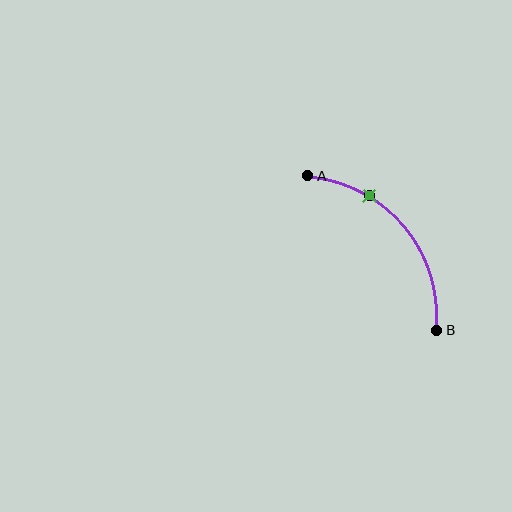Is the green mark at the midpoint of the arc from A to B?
No. The green mark lies on the arc but is closer to endpoint A. The arc midpoint would be at the point on the curve equidistant along the arc from both A and B.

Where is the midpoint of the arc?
The arc midpoint is the point on the curve farthest from the straight line joining A and B. It sits above and to the right of that line.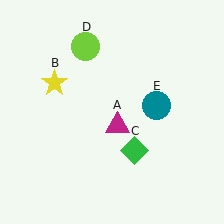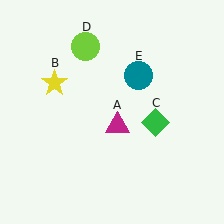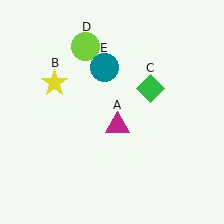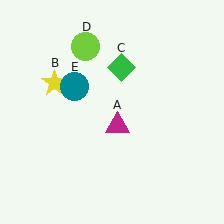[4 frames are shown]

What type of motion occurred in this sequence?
The green diamond (object C), teal circle (object E) rotated counterclockwise around the center of the scene.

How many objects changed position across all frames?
2 objects changed position: green diamond (object C), teal circle (object E).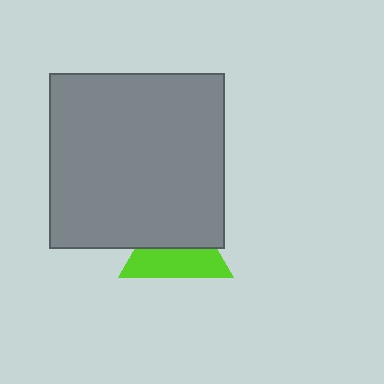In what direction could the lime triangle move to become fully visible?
The lime triangle could move down. That would shift it out from behind the gray square entirely.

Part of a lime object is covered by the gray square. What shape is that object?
It is a triangle.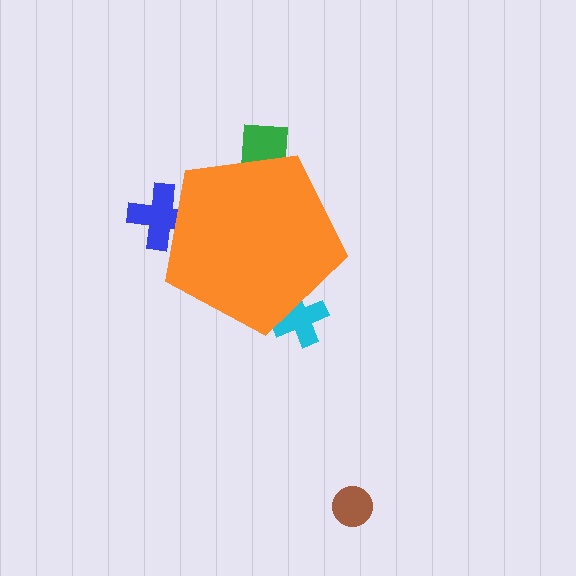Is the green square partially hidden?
Yes, the green square is partially hidden behind the orange pentagon.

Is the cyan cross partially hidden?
Yes, the cyan cross is partially hidden behind the orange pentagon.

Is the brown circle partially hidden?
No, the brown circle is fully visible.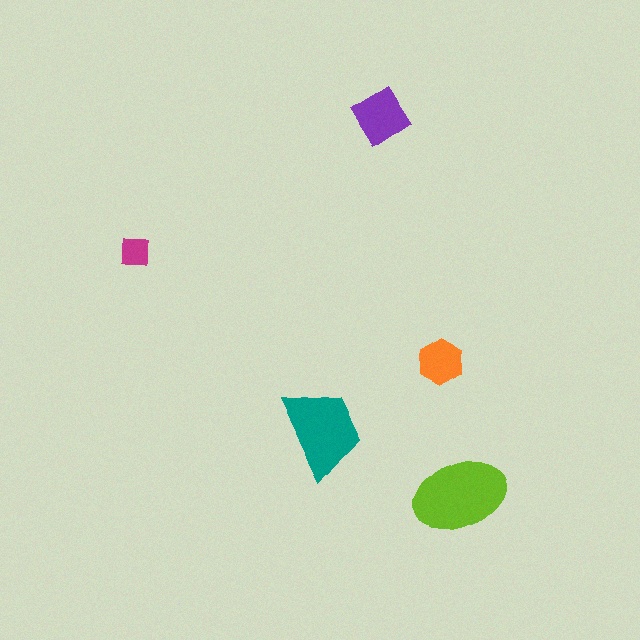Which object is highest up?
The purple diamond is topmost.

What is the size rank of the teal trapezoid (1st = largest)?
2nd.